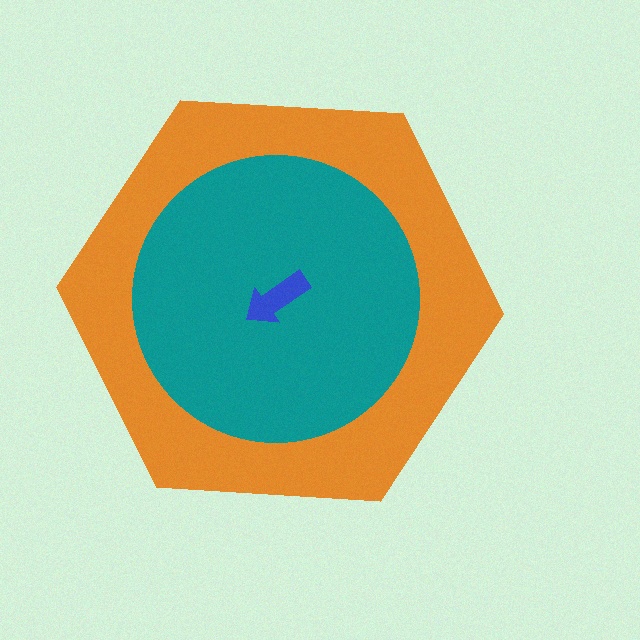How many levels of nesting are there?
3.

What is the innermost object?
The blue arrow.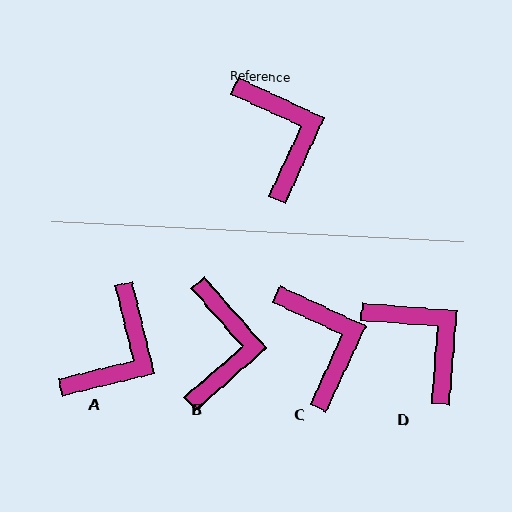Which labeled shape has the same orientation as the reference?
C.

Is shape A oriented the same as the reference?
No, it is off by about 51 degrees.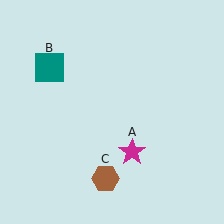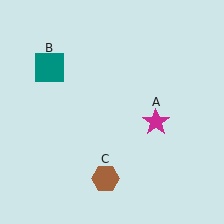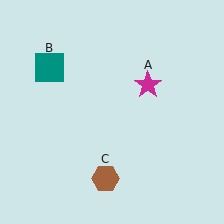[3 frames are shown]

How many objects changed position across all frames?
1 object changed position: magenta star (object A).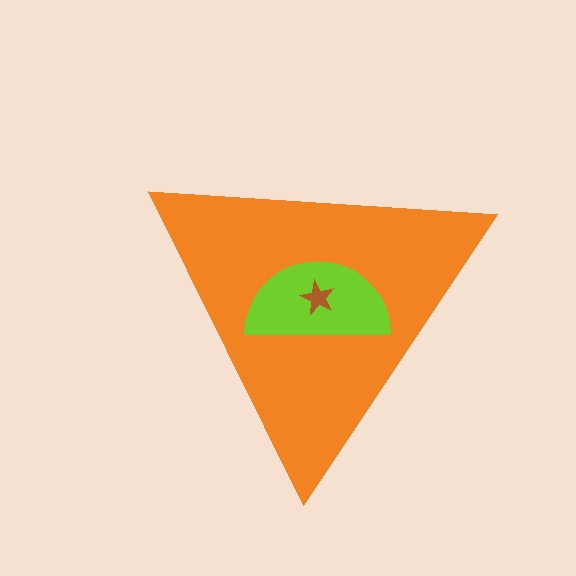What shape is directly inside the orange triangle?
The lime semicircle.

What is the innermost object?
The brown star.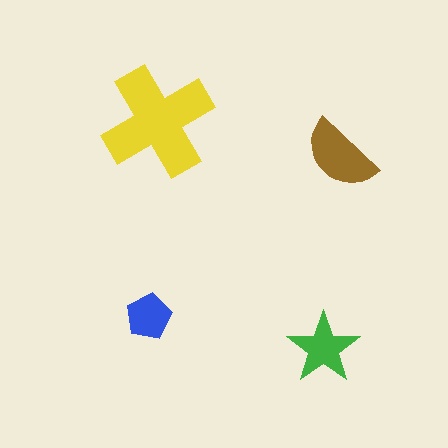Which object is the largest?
The yellow cross.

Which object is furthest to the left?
The blue pentagon is leftmost.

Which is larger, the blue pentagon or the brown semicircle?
The brown semicircle.